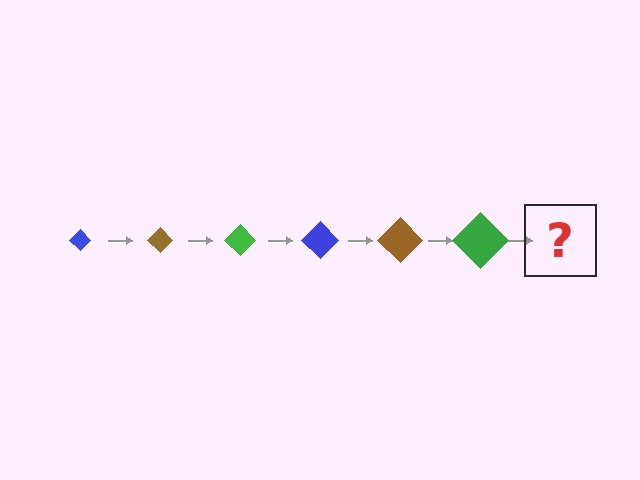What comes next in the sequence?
The next element should be a blue diamond, larger than the previous one.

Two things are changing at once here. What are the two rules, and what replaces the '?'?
The two rules are that the diamond grows larger each step and the color cycles through blue, brown, and green. The '?' should be a blue diamond, larger than the previous one.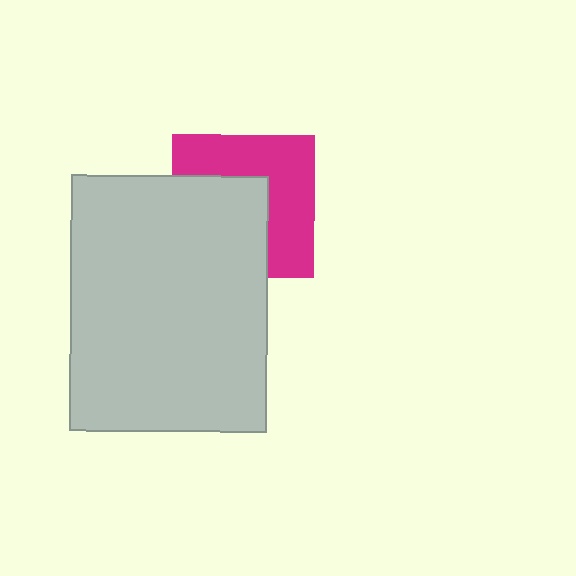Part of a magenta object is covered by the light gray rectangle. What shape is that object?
It is a square.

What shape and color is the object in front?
The object in front is a light gray rectangle.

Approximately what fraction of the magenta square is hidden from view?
Roughly 49% of the magenta square is hidden behind the light gray rectangle.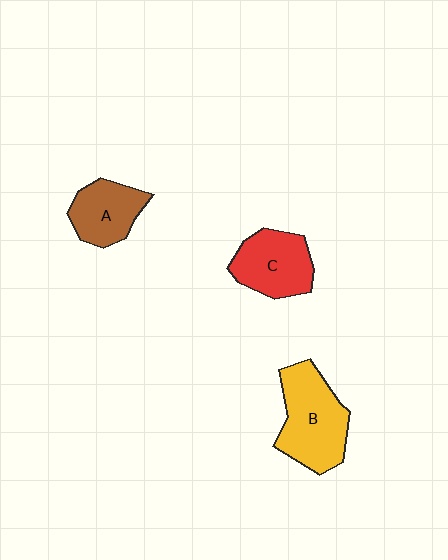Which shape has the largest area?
Shape B (yellow).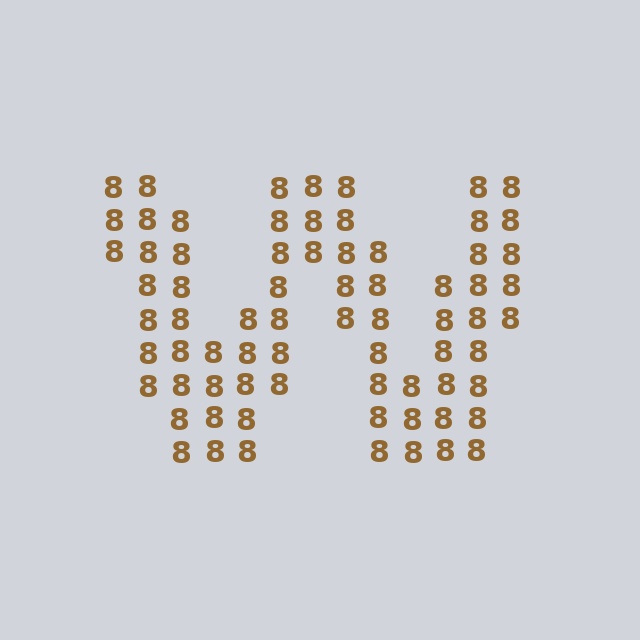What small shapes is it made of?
It is made of small digit 8's.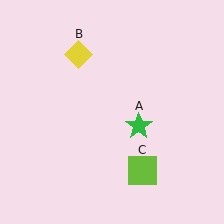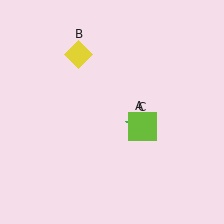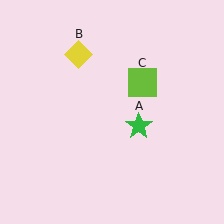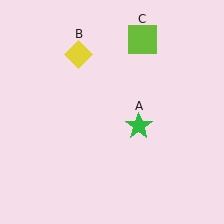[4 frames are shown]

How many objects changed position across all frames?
1 object changed position: lime square (object C).